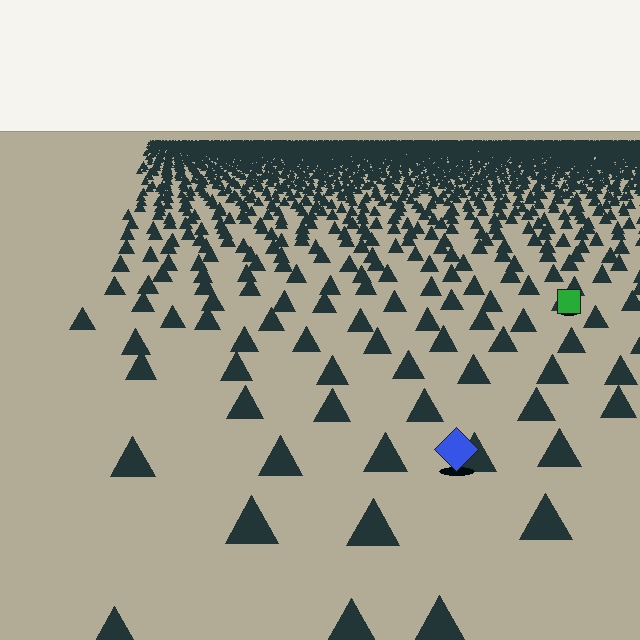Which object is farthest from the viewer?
The green square is farthest from the viewer. It appears smaller and the ground texture around it is denser.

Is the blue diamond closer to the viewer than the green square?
Yes. The blue diamond is closer — you can tell from the texture gradient: the ground texture is coarser near it.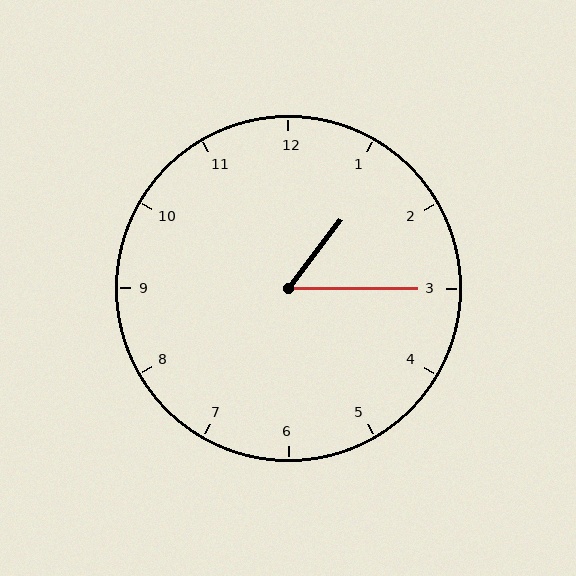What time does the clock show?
1:15.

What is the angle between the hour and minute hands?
Approximately 52 degrees.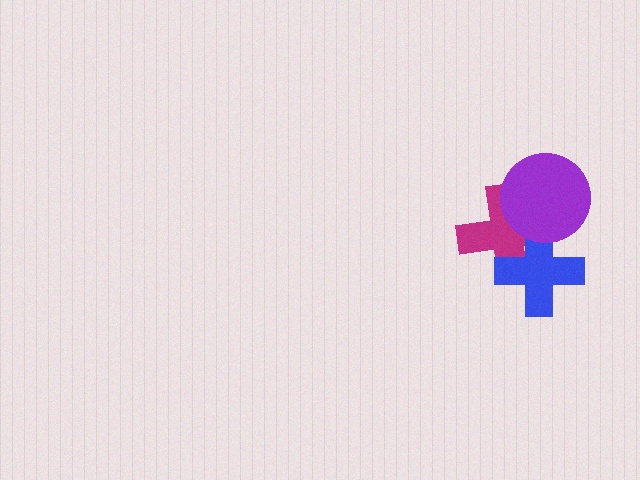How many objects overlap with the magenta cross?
2 objects overlap with the magenta cross.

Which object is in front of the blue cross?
The purple circle is in front of the blue cross.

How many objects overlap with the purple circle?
2 objects overlap with the purple circle.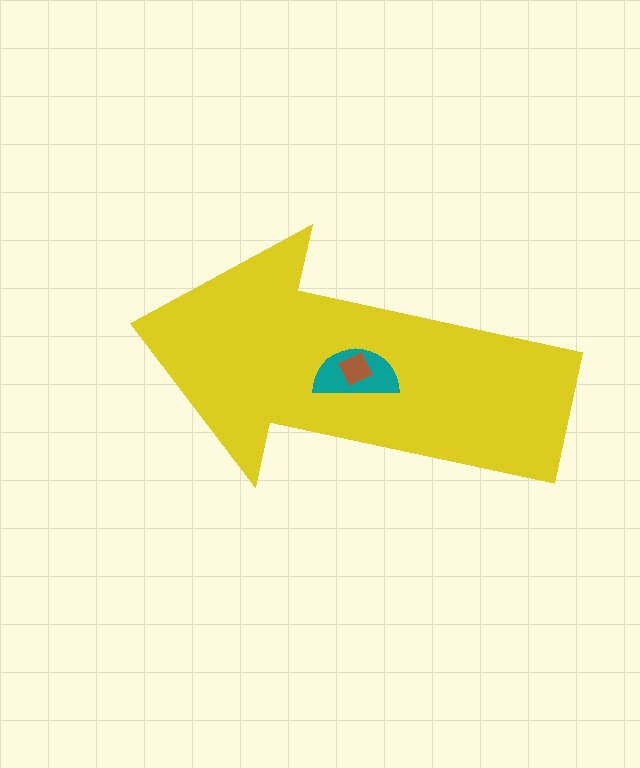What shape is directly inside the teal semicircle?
The brown square.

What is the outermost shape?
The yellow arrow.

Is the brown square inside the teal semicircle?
Yes.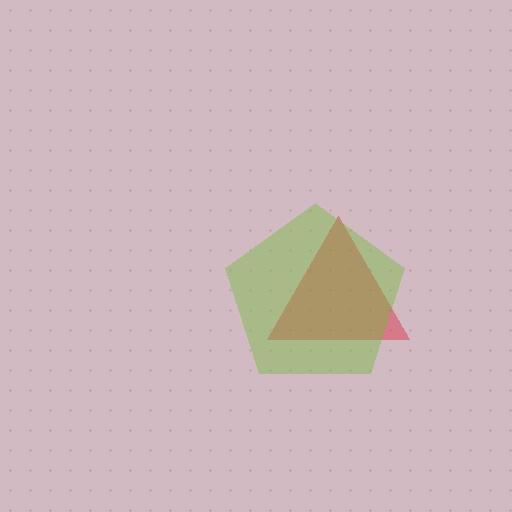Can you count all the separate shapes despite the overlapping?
Yes, there are 2 separate shapes.